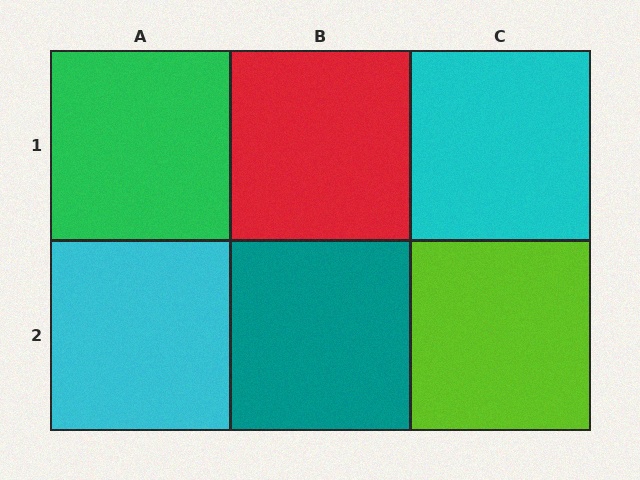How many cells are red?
1 cell is red.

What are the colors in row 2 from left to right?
Cyan, teal, lime.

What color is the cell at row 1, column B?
Red.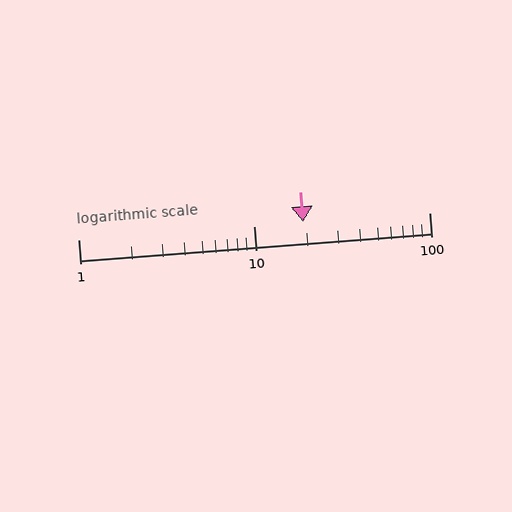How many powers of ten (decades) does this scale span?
The scale spans 2 decades, from 1 to 100.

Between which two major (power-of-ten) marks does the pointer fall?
The pointer is between 10 and 100.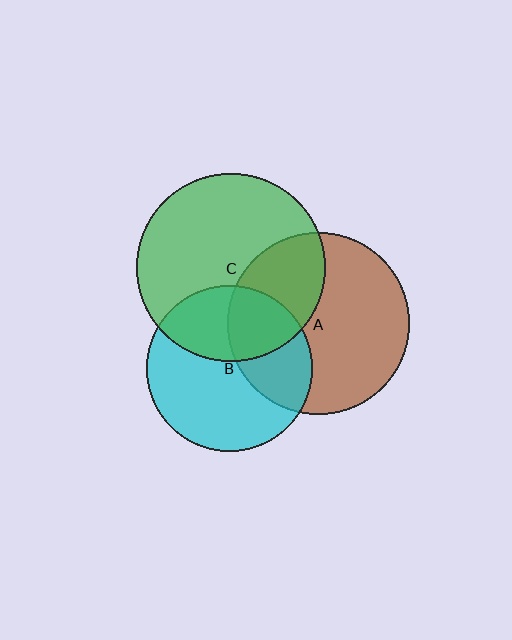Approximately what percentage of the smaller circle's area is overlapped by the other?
Approximately 35%.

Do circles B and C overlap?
Yes.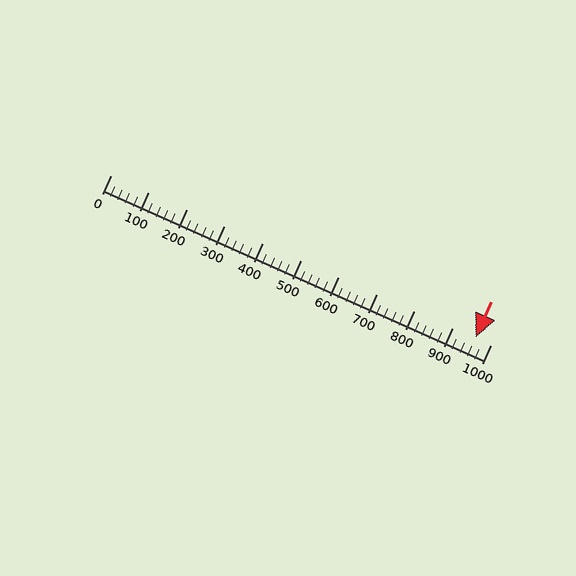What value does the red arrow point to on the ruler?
The red arrow points to approximately 960.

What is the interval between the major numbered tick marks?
The major tick marks are spaced 100 units apart.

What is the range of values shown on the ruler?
The ruler shows values from 0 to 1000.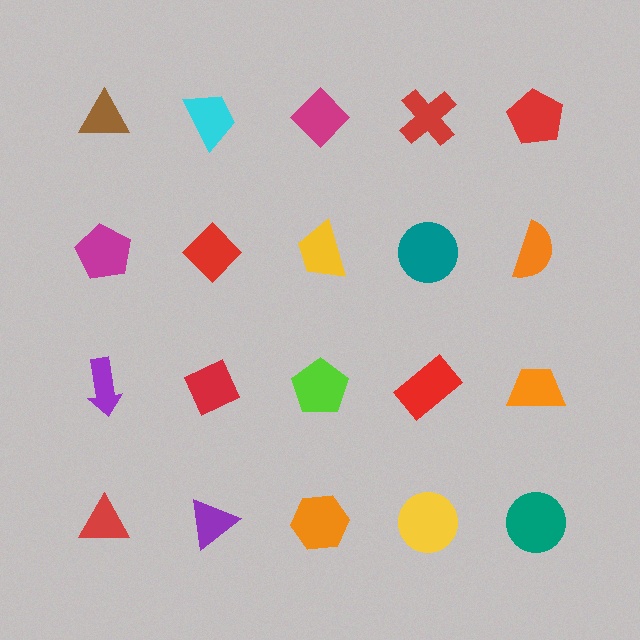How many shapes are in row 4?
5 shapes.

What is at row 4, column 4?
A yellow circle.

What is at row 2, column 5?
An orange semicircle.